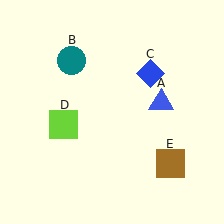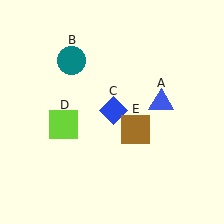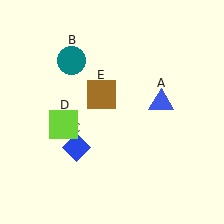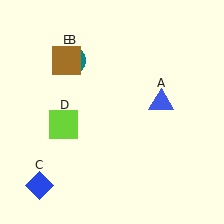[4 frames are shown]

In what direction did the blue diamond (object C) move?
The blue diamond (object C) moved down and to the left.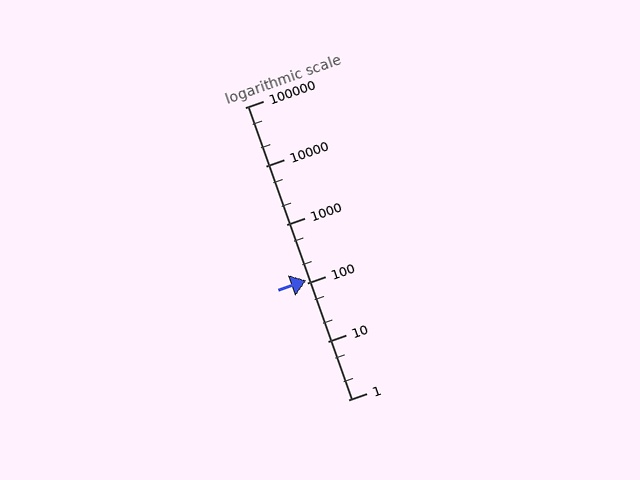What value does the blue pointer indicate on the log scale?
The pointer indicates approximately 110.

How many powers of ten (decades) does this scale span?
The scale spans 5 decades, from 1 to 100000.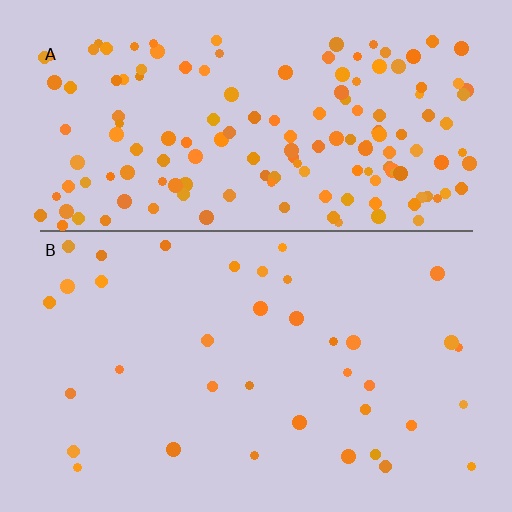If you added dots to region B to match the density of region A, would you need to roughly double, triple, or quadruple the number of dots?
Approximately quadruple.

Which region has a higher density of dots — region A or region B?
A (the top).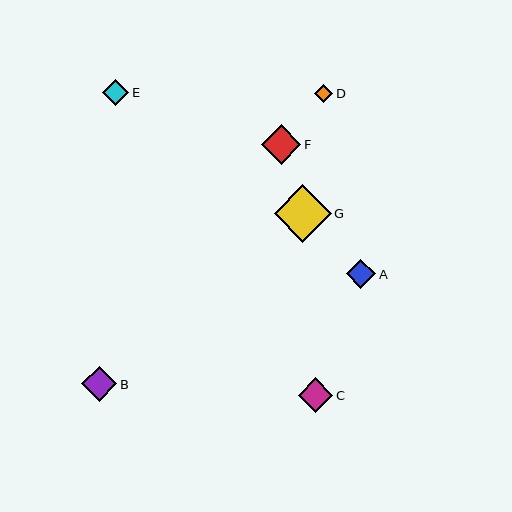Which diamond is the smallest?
Diamond D is the smallest with a size of approximately 18 pixels.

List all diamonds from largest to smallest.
From largest to smallest: G, F, B, C, A, E, D.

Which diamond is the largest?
Diamond G is the largest with a size of approximately 57 pixels.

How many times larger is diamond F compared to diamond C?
Diamond F is approximately 1.2 times the size of diamond C.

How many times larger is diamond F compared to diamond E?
Diamond F is approximately 1.5 times the size of diamond E.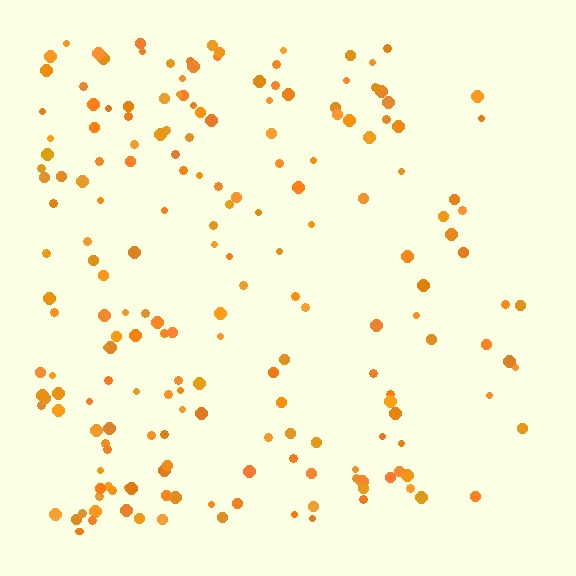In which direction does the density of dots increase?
From right to left, with the left side densest.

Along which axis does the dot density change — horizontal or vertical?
Horizontal.